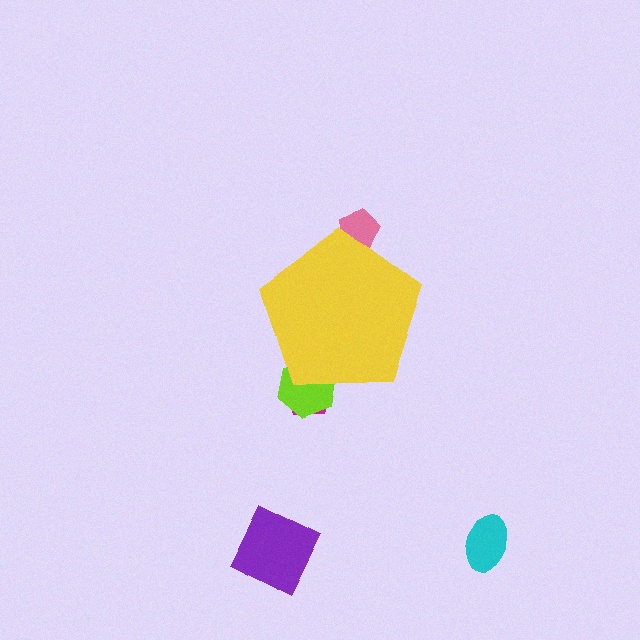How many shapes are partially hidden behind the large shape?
3 shapes are partially hidden.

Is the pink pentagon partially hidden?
Yes, the pink pentagon is partially hidden behind the yellow pentagon.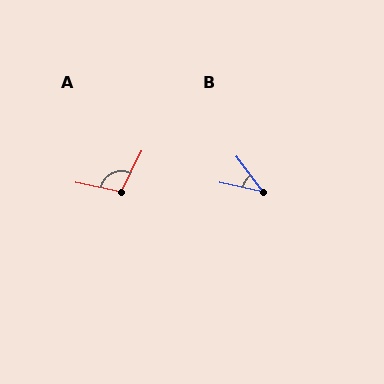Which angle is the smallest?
B, at approximately 42 degrees.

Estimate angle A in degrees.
Approximately 104 degrees.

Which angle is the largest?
A, at approximately 104 degrees.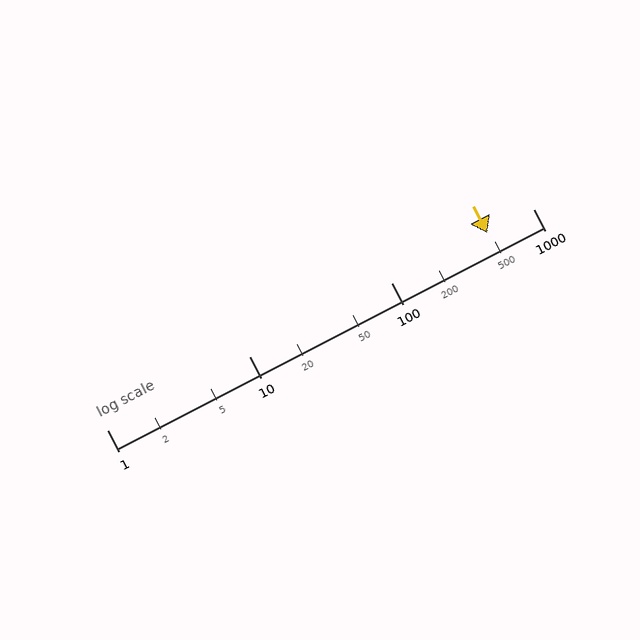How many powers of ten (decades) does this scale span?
The scale spans 3 decades, from 1 to 1000.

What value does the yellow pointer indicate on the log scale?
The pointer indicates approximately 480.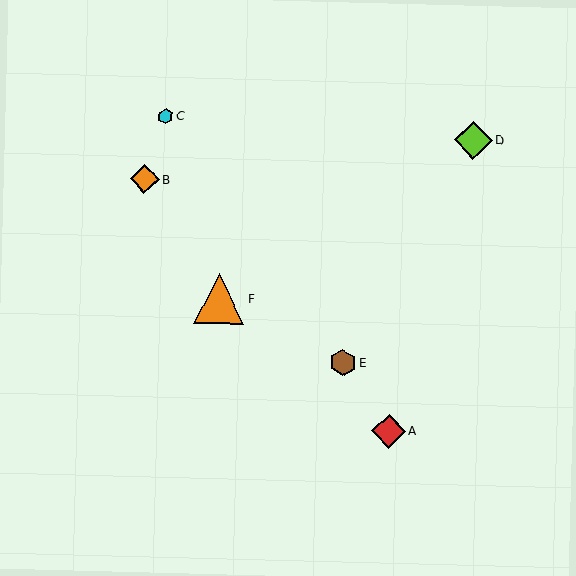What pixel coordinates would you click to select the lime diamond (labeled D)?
Click at (473, 140) to select the lime diamond D.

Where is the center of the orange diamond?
The center of the orange diamond is at (145, 179).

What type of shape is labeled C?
Shape C is a cyan hexagon.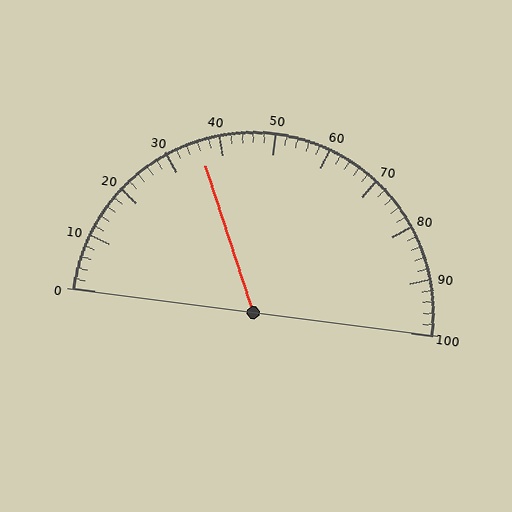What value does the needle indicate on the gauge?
The needle indicates approximately 36.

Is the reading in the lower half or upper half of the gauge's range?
The reading is in the lower half of the range (0 to 100).